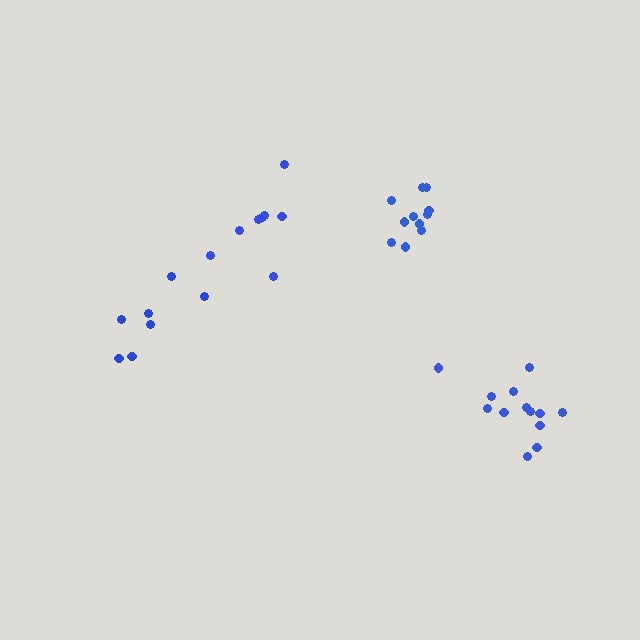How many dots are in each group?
Group 1: 7 dots, Group 2: 8 dots, Group 3: 11 dots, Group 4: 13 dots (39 total).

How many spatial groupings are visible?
There are 4 spatial groupings.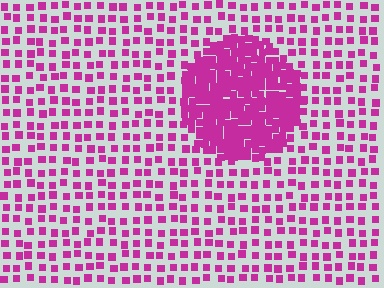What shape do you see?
I see a circle.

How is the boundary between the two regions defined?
The boundary is defined by a change in element density (approximately 2.9x ratio). All elements are the same color, size, and shape.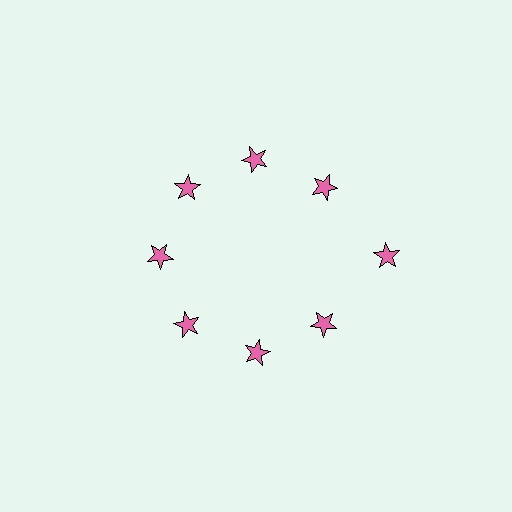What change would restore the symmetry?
The symmetry would be restored by moving it inward, back onto the ring so that all 8 stars sit at equal angles and equal distance from the center.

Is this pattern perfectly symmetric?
No. The 8 pink stars are arranged in a ring, but one element near the 3 o'clock position is pushed outward from the center, breaking the 8-fold rotational symmetry.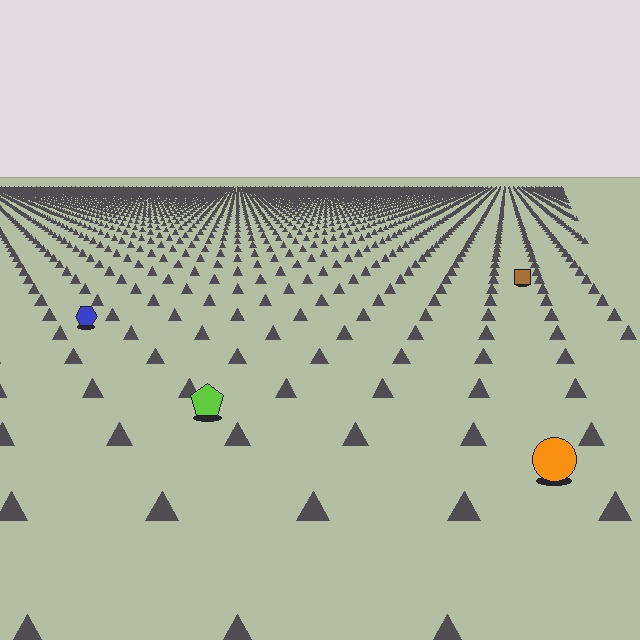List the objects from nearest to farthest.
From nearest to farthest: the orange circle, the lime pentagon, the blue hexagon, the brown square.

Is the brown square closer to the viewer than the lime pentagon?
No. The lime pentagon is closer — you can tell from the texture gradient: the ground texture is coarser near it.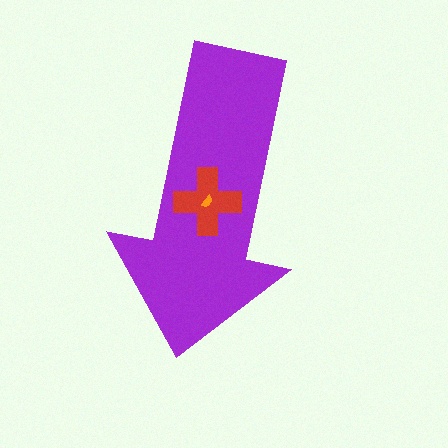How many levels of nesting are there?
3.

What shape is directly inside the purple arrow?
The red cross.